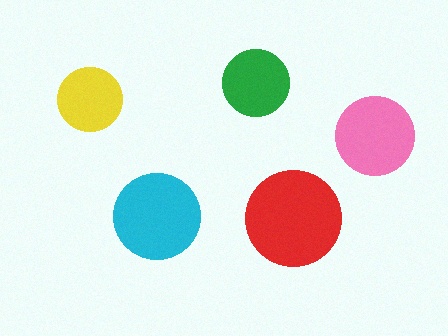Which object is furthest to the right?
The pink circle is rightmost.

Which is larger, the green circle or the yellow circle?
The green one.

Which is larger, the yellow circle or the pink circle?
The pink one.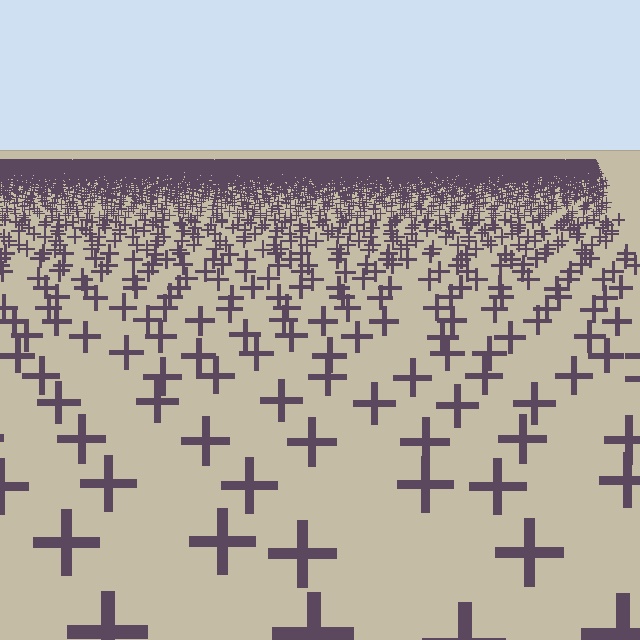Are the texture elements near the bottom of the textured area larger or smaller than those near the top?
Larger. Near the bottom, elements are closer to the viewer and appear at a bigger on-screen size.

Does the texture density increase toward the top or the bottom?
Density increases toward the top.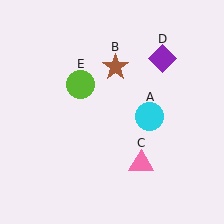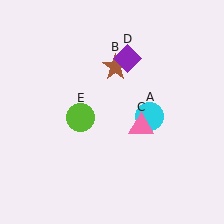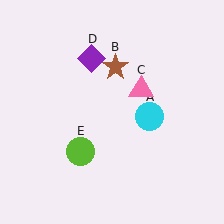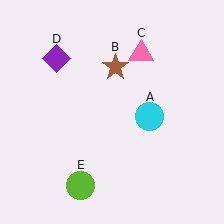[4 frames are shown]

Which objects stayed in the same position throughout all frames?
Cyan circle (object A) and brown star (object B) remained stationary.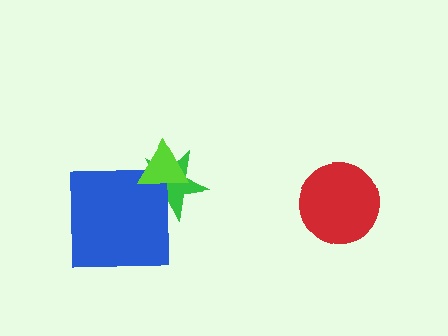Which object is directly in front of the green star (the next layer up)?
The blue square is directly in front of the green star.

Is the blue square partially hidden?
Yes, it is partially covered by another shape.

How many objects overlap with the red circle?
0 objects overlap with the red circle.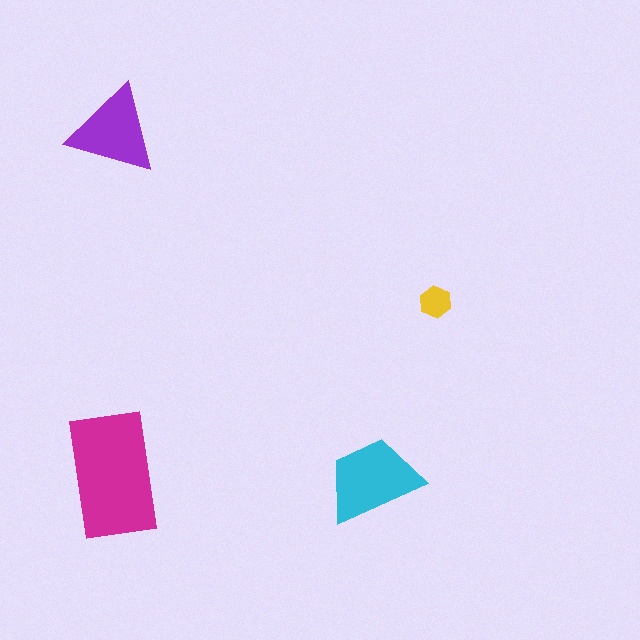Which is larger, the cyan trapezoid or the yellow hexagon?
The cyan trapezoid.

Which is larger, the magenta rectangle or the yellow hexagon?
The magenta rectangle.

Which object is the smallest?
The yellow hexagon.